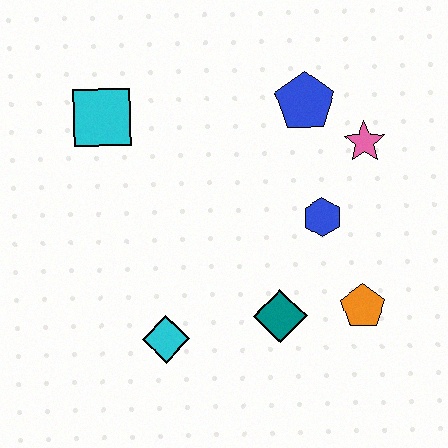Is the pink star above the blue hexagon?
Yes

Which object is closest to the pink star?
The blue pentagon is closest to the pink star.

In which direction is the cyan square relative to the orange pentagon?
The cyan square is to the left of the orange pentagon.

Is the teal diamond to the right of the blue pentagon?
No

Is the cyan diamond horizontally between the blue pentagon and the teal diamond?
No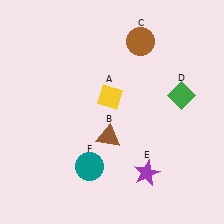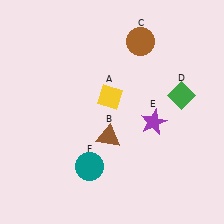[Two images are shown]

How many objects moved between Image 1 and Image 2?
1 object moved between the two images.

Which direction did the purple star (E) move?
The purple star (E) moved up.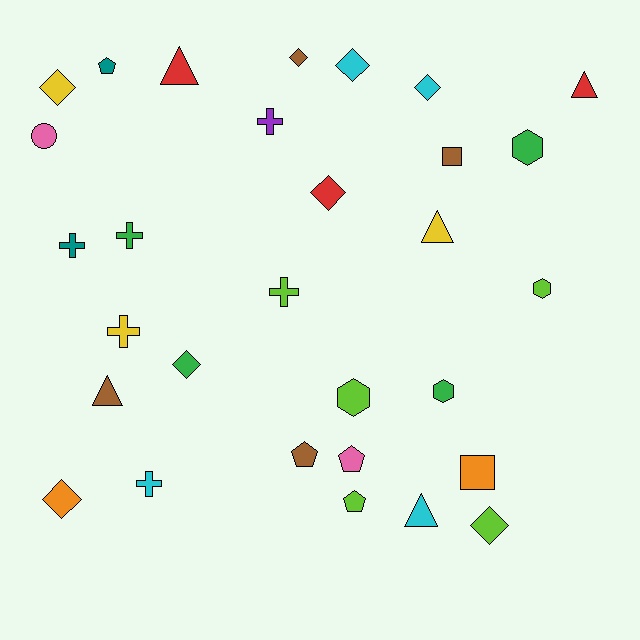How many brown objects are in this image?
There are 4 brown objects.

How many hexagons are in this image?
There are 4 hexagons.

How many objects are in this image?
There are 30 objects.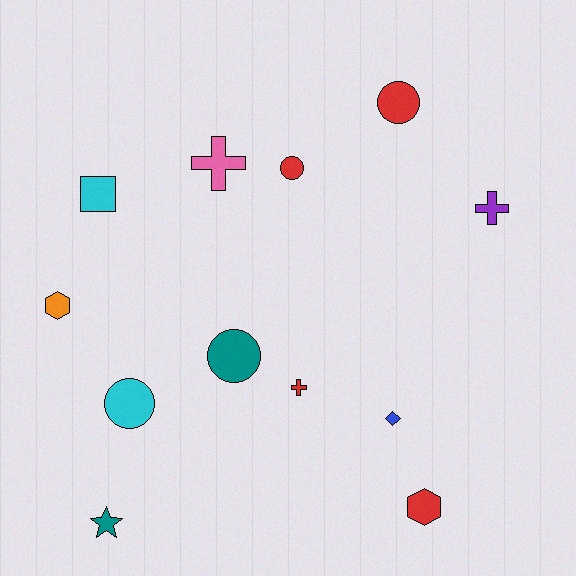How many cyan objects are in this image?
There are 2 cyan objects.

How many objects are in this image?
There are 12 objects.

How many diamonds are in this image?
There is 1 diamond.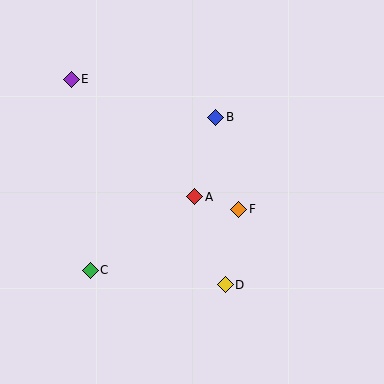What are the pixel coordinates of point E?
Point E is at (71, 79).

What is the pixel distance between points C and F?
The distance between C and F is 160 pixels.